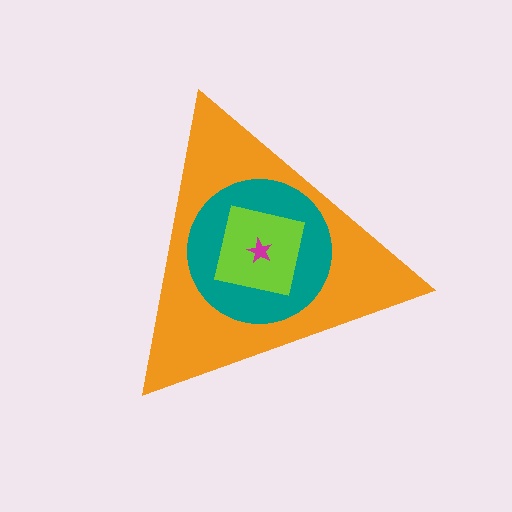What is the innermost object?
The magenta star.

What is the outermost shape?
The orange triangle.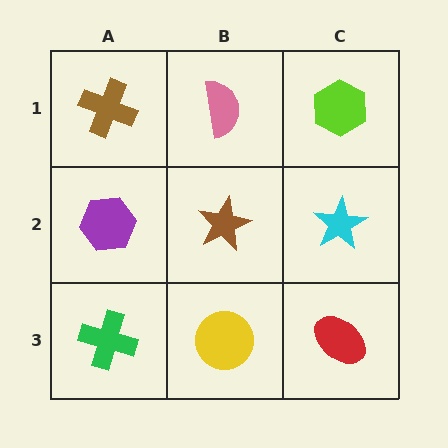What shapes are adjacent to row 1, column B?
A brown star (row 2, column B), a brown cross (row 1, column A), a lime hexagon (row 1, column C).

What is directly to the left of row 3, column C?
A yellow circle.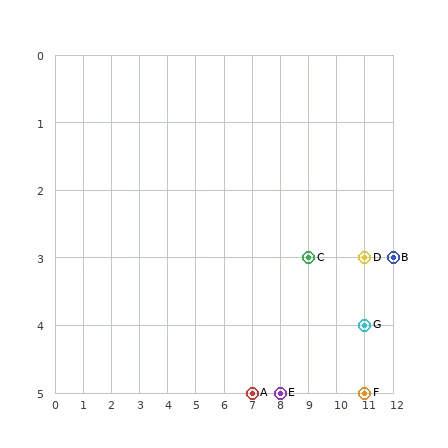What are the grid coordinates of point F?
Point F is at grid coordinates (11, 5).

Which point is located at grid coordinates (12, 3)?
Point B is at (12, 3).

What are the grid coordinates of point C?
Point C is at grid coordinates (9, 3).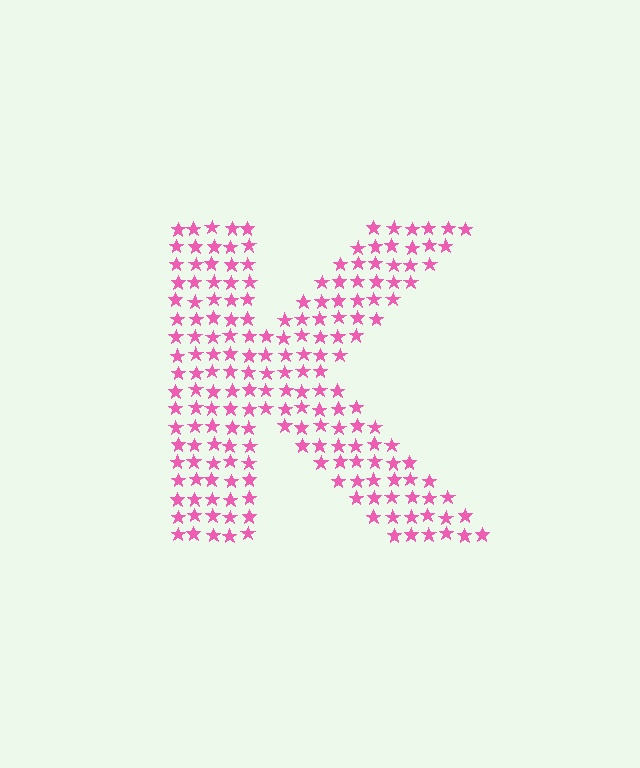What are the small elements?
The small elements are stars.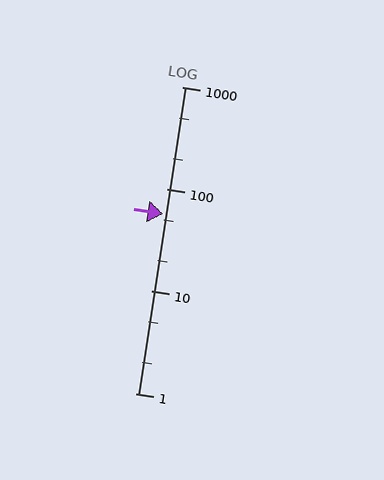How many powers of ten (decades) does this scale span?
The scale spans 3 decades, from 1 to 1000.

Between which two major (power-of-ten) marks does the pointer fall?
The pointer is between 10 and 100.